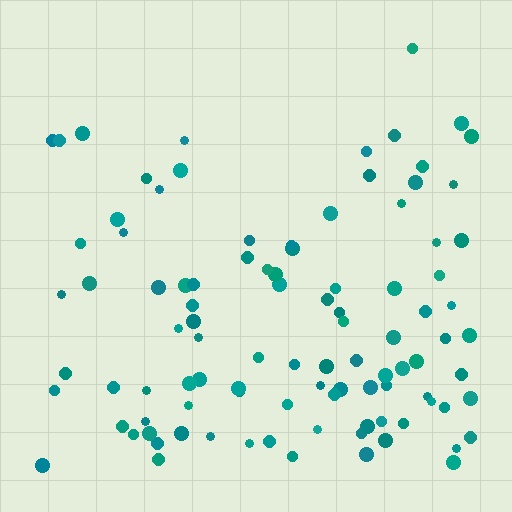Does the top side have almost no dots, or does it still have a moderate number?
Still a moderate number, just noticeably fewer than the bottom.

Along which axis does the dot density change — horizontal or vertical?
Vertical.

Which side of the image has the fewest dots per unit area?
The top.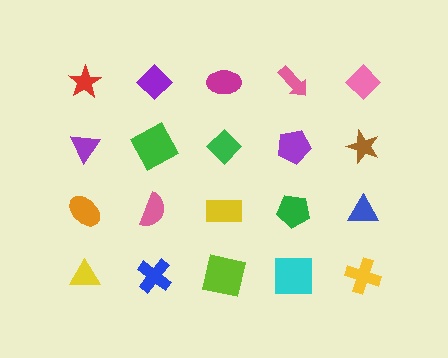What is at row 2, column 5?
A brown star.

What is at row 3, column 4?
A green pentagon.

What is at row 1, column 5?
A pink diamond.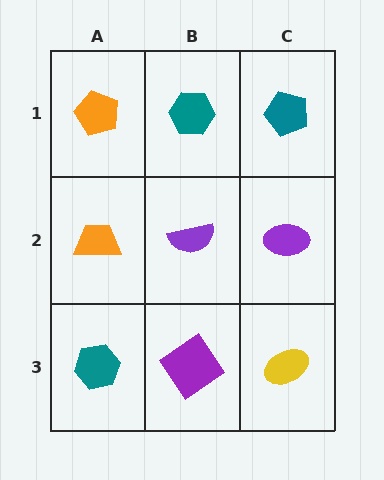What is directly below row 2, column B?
A purple diamond.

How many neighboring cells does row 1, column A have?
2.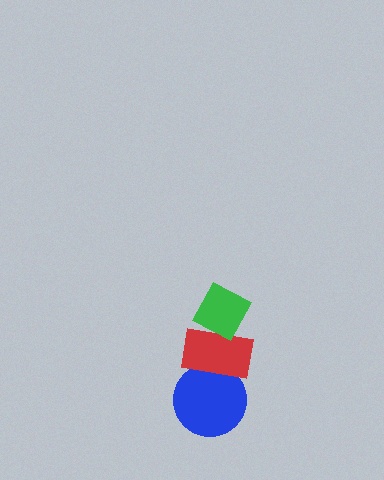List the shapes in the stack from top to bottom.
From top to bottom: the green diamond, the red rectangle, the blue circle.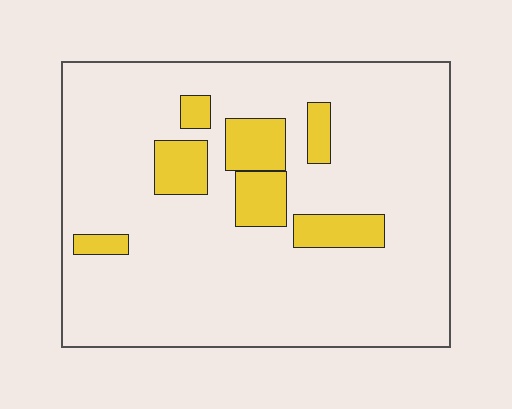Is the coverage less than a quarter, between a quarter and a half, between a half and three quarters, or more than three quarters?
Less than a quarter.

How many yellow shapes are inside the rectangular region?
7.